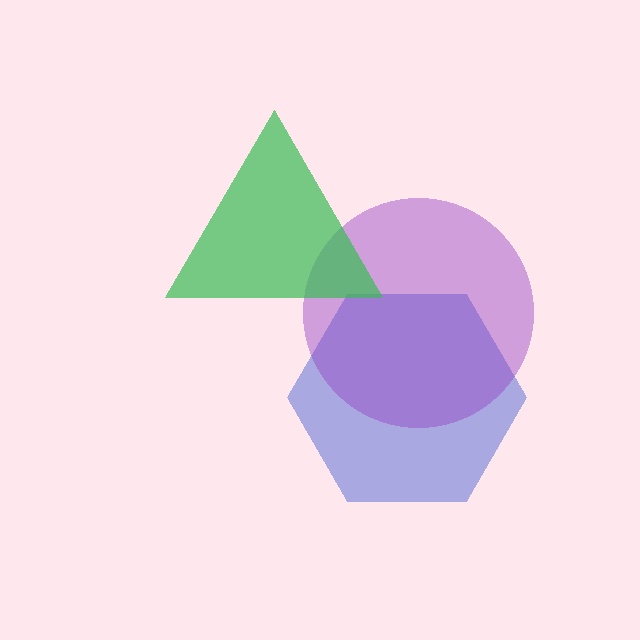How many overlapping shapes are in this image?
There are 3 overlapping shapes in the image.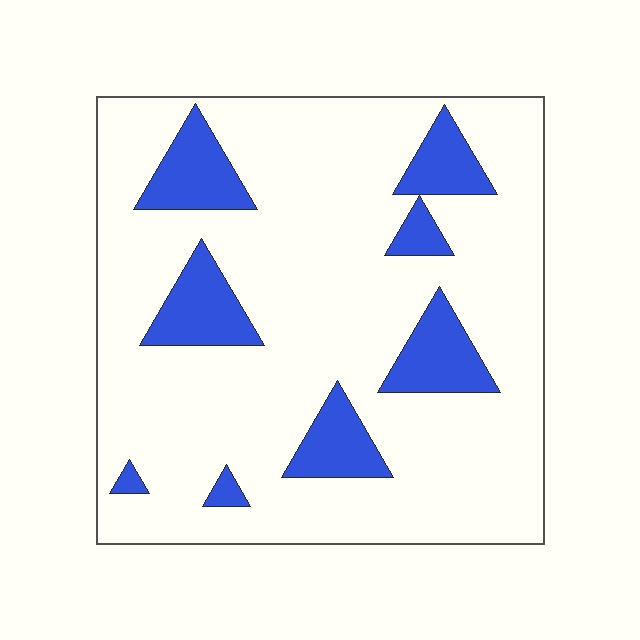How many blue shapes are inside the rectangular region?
8.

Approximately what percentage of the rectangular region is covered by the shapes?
Approximately 15%.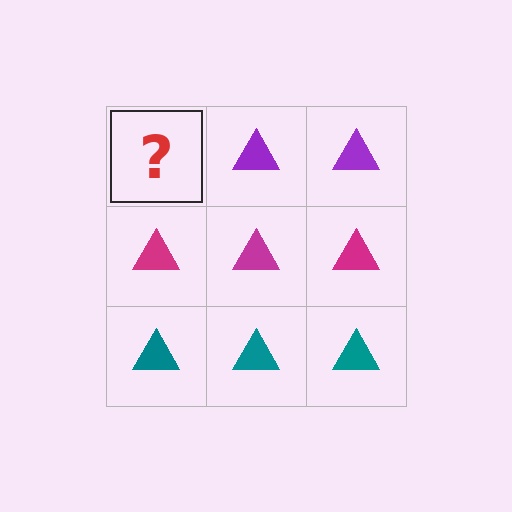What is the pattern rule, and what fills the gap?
The rule is that each row has a consistent color. The gap should be filled with a purple triangle.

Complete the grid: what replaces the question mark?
The question mark should be replaced with a purple triangle.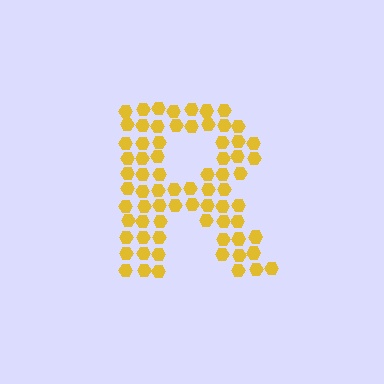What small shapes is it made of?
It is made of small hexagons.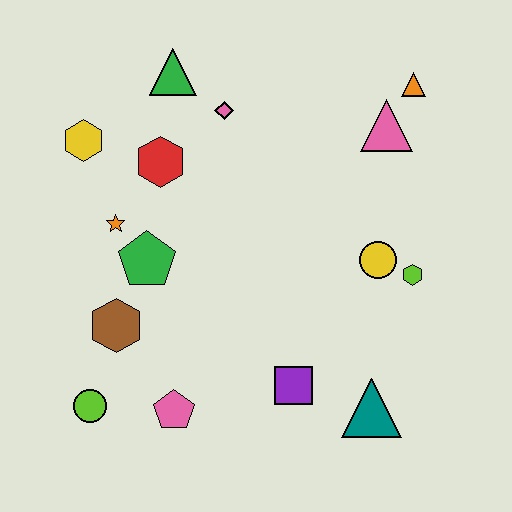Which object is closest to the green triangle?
The pink diamond is closest to the green triangle.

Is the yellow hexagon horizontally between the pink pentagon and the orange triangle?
No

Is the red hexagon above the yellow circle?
Yes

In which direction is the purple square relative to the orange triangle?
The purple square is below the orange triangle.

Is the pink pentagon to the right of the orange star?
Yes